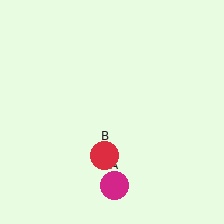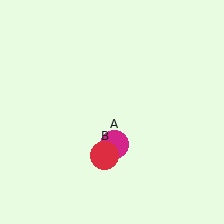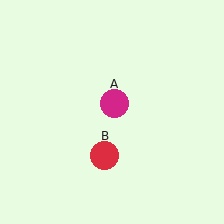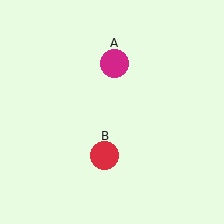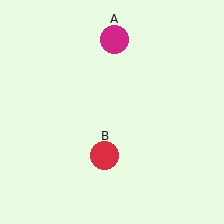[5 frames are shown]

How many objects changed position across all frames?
1 object changed position: magenta circle (object A).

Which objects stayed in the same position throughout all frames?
Red circle (object B) remained stationary.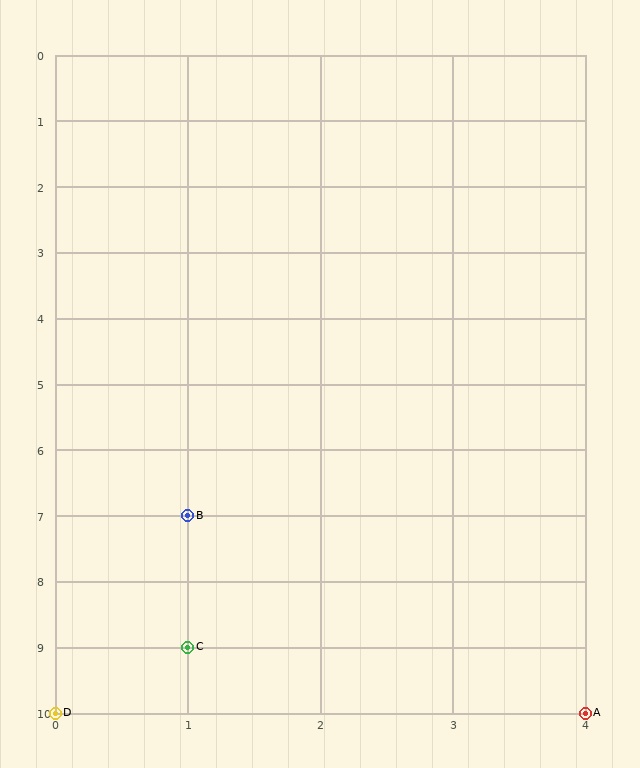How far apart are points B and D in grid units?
Points B and D are 1 column and 3 rows apart (about 3.2 grid units diagonally).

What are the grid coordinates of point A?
Point A is at grid coordinates (4, 10).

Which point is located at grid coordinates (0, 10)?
Point D is at (0, 10).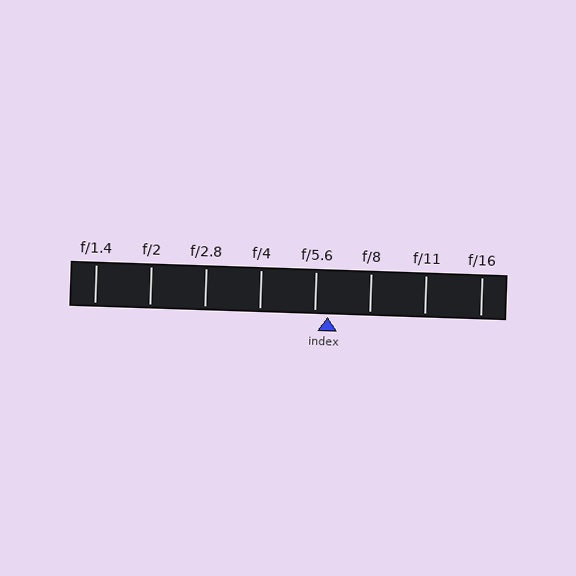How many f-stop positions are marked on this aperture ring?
There are 8 f-stop positions marked.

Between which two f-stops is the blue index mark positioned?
The index mark is between f/5.6 and f/8.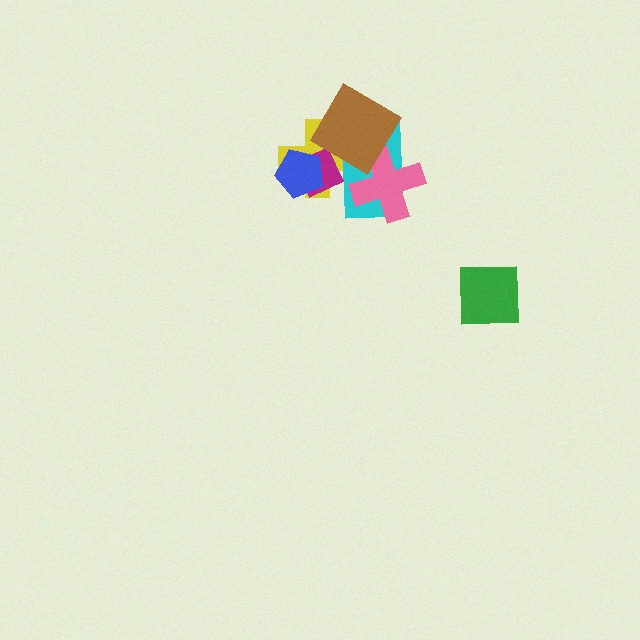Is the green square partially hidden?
No, no other shape covers it.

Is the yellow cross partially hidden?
Yes, it is partially covered by another shape.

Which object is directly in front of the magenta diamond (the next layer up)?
The blue pentagon is directly in front of the magenta diamond.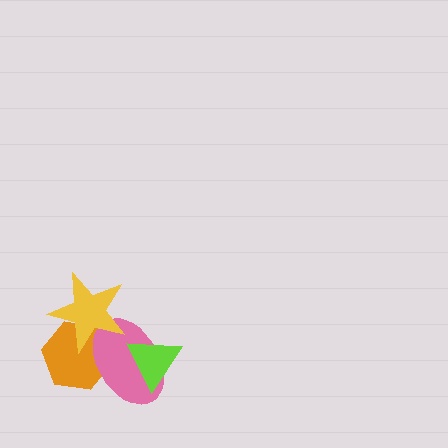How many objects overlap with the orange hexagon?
2 objects overlap with the orange hexagon.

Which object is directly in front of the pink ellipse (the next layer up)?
The lime triangle is directly in front of the pink ellipse.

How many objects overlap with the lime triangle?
1 object overlaps with the lime triangle.